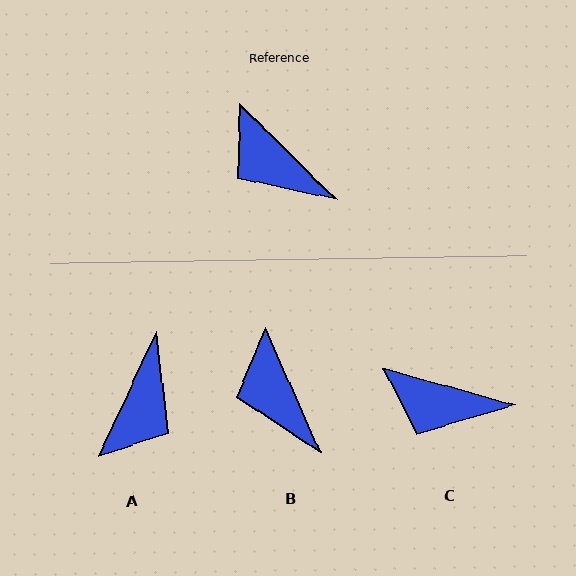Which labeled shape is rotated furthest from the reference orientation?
A, about 109 degrees away.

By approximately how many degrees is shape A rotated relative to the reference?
Approximately 109 degrees counter-clockwise.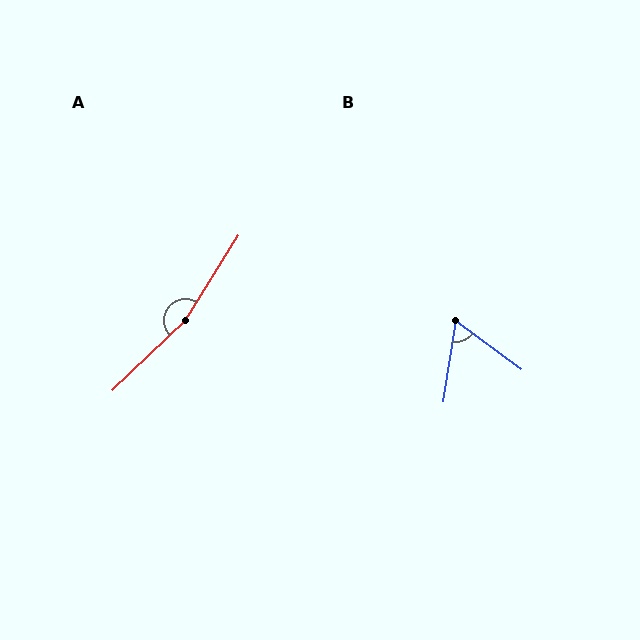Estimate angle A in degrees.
Approximately 166 degrees.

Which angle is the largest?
A, at approximately 166 degrees.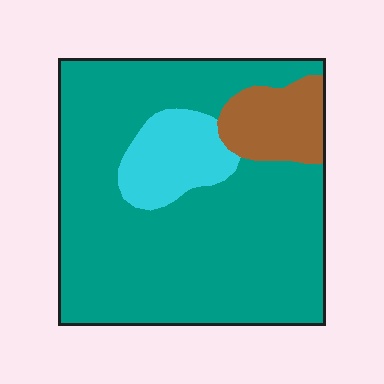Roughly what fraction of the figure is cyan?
Cyan takes up about one eighth (1/8) of the figure.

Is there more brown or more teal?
Teal.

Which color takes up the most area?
Teal, at roughly 80%.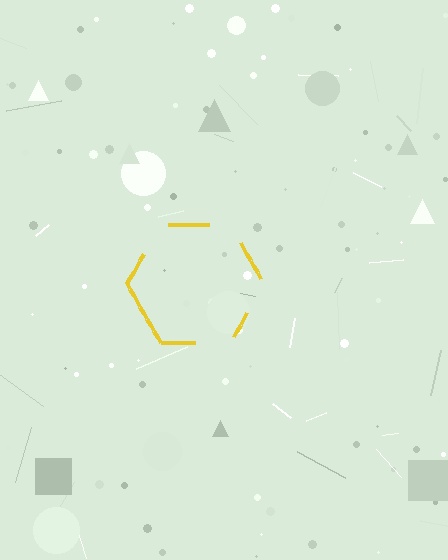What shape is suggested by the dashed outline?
The dashed outline suggests a hexagon.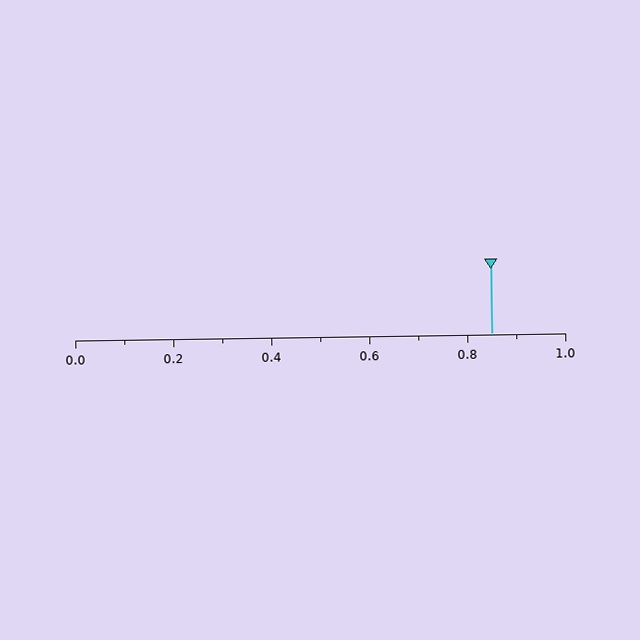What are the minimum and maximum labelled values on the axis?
The axis runs from 0.0 to 1.0.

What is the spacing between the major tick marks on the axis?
The major ticks are spaced 0.2 apart.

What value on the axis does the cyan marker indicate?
The marker indicates approximately 0.85.